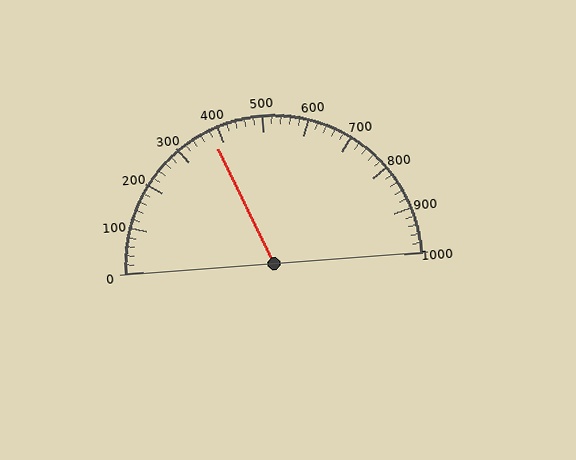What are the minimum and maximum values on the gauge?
The gauge ranges from 0 to 1000.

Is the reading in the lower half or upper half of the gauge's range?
The reading is in the lower half of the range (0 to 1000).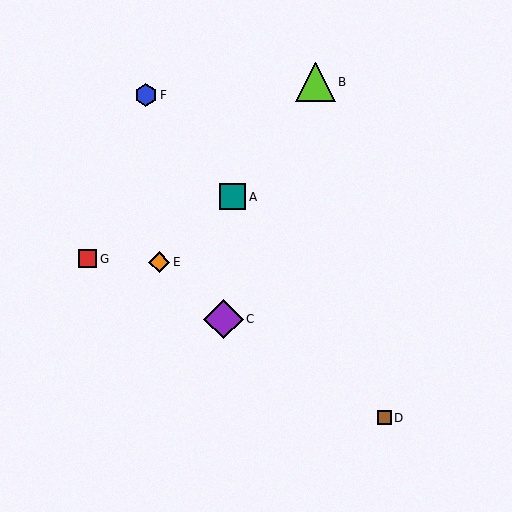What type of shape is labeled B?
Shape B is a lime triangle.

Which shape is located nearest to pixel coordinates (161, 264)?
The orange diamond (labeled E) at (159, 262) is nearest to that location.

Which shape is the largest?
The purple diamond (labeled C) is the largest.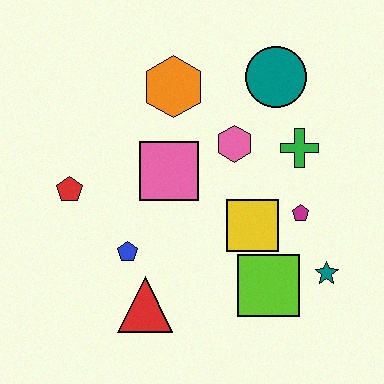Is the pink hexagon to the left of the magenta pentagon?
Yes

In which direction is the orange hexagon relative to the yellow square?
The orange hexagon is above the yellow square.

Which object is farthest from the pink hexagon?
The red triangle is farthest from the pink hexagon.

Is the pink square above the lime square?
Yes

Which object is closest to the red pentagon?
The blue pentagon is closest to the red pentagon.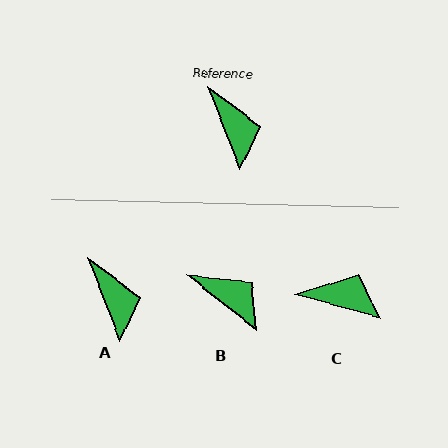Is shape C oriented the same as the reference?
No, it is off by about 53 degrees.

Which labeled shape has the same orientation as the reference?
A.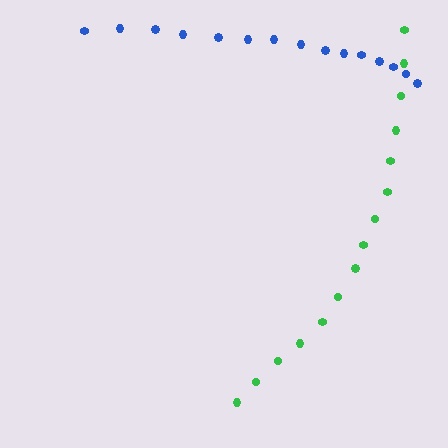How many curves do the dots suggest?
There are 2 distinct paths.